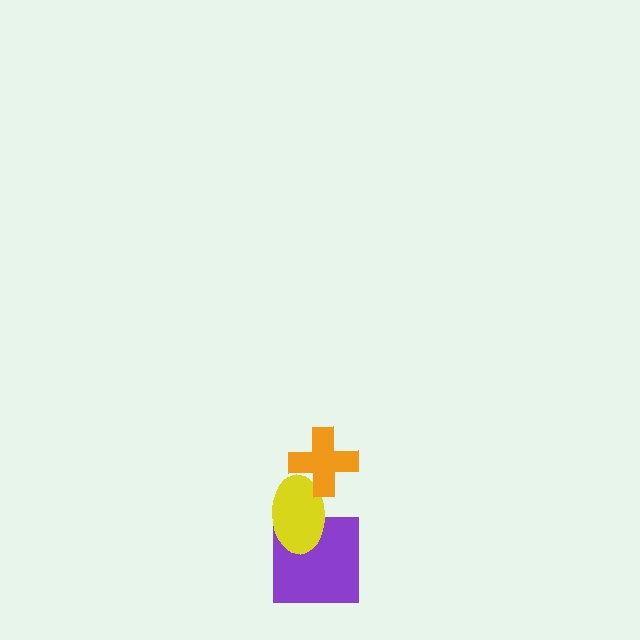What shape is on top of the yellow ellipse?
The orange cross is on top of the yellow ellipse.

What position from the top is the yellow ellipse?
The yellow ellipse is 2nd from the top.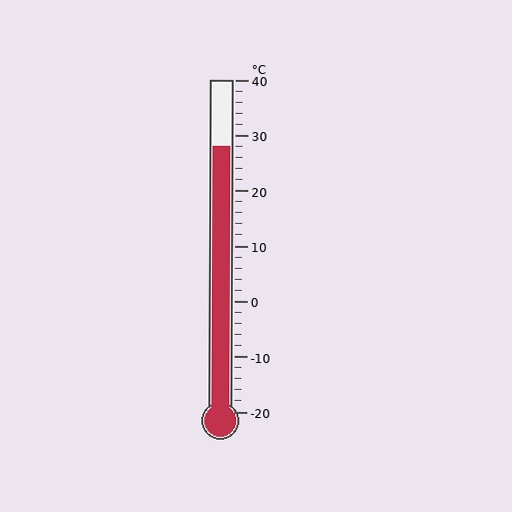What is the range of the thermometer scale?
The thermometer scale ranges from -20°C to 40°C.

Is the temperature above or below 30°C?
The temperature is below 30°C.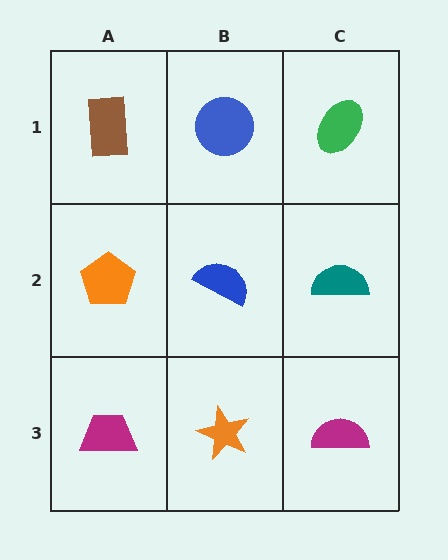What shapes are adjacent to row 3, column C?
A teal semicircle (row 2, column C), an orange star (row 3, column B).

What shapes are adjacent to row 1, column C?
A teal semicircle (row 2, column C), a blue circle (row 1, column B).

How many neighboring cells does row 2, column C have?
3.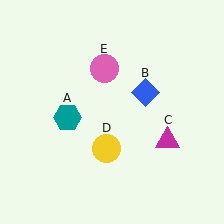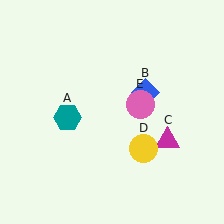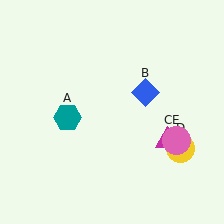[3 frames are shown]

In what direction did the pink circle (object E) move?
The pink circle (object E) moved down and to the right.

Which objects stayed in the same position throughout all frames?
Teal hexagon (object A) and blue diamond (object B) and magenta triangle (object C) remained stationary.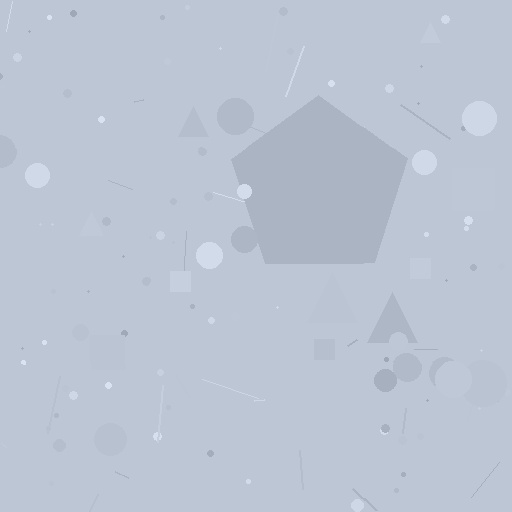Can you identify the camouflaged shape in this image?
The camouflaged shape is a pentagon.